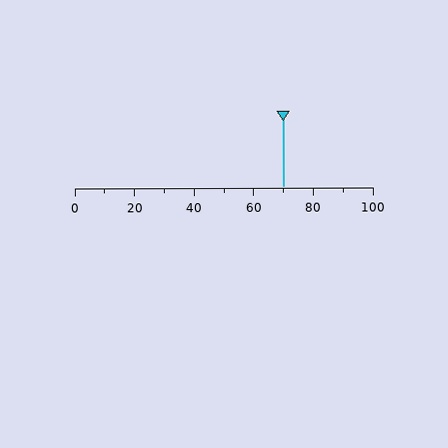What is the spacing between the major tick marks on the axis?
The major ticks are spaced 20 apart.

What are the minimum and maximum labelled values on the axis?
The axis runs from 0 to 100.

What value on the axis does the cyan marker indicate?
The marker indicates approximately 70.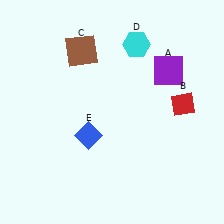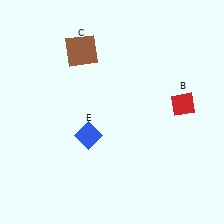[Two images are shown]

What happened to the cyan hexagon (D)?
The cyan hexagon (D) was removed in Image 2. It was in the top-right area of Image 1.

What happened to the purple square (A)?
The purple square (A) was removed in Image 2. It was in the top-right area of Image 1.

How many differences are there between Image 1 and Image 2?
There are 2 differences between the two images.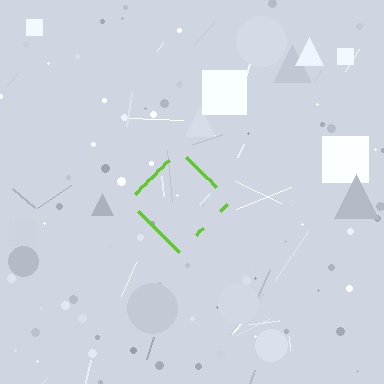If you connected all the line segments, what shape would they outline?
They would outline a diamond.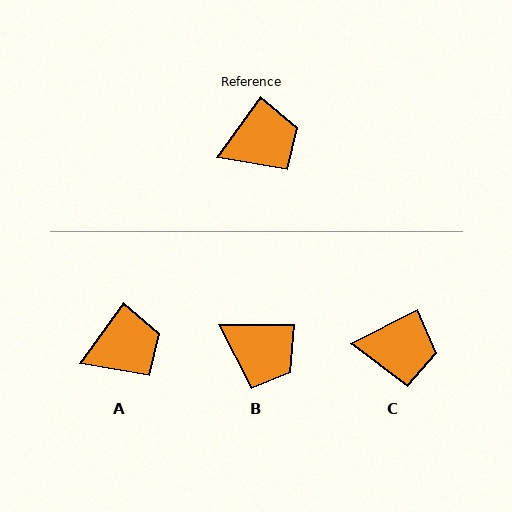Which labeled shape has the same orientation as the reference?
A.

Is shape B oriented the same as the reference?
No, it is off by about 54 degrees.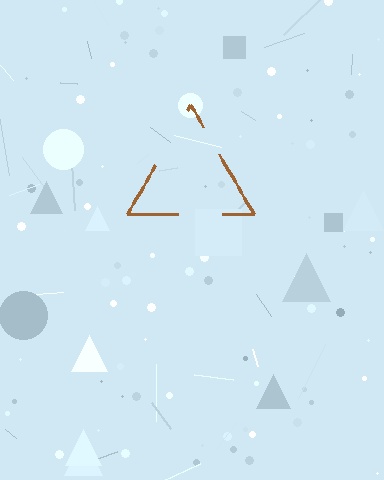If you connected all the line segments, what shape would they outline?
They would outline a triangle.